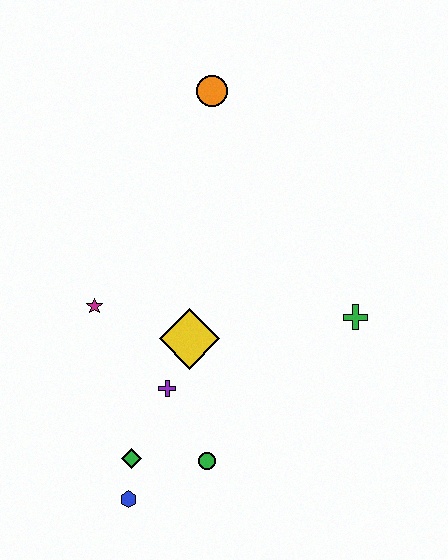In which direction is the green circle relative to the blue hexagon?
The green circle is to the right of the blue hexagon.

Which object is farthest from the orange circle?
The blue hexagon is farthest from the orange circle.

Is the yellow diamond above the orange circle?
No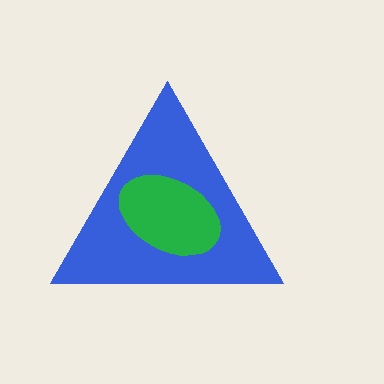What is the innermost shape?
The green ellipse.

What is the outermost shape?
The blue triangle.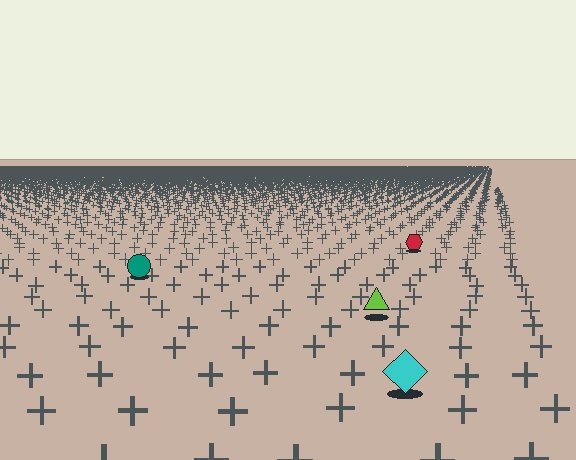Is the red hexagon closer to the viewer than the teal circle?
No. The teal circle is closer — you can tell from the texture gradient: the ground texture is coarser near it.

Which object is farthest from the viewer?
The red hexagon is farthest from the viewer. It appears smaller and the ground texture around it is denser.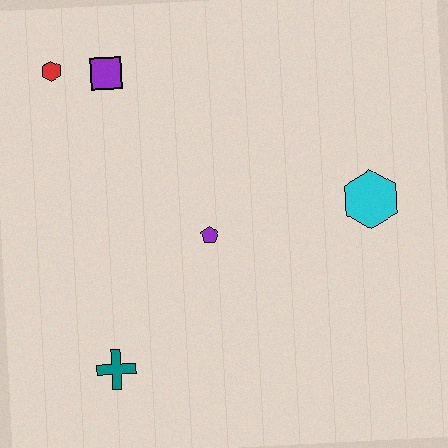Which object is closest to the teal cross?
The purple pentagon is closest to the teal cross.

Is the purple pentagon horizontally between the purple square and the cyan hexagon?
Yes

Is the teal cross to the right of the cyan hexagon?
No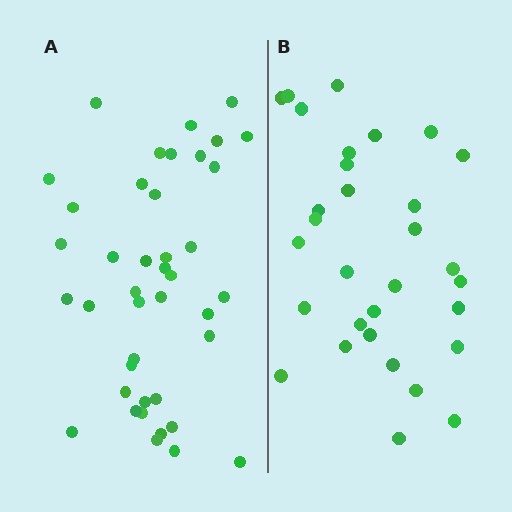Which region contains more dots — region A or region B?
Region A (the left region) has more dots.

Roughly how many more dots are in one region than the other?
Region A has roughly 10 or so more dots than region B.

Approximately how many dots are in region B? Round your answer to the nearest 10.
About 30 dots. (The exact count is 31, which rounds to 30.)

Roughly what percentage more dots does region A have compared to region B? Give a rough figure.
About 30% more.